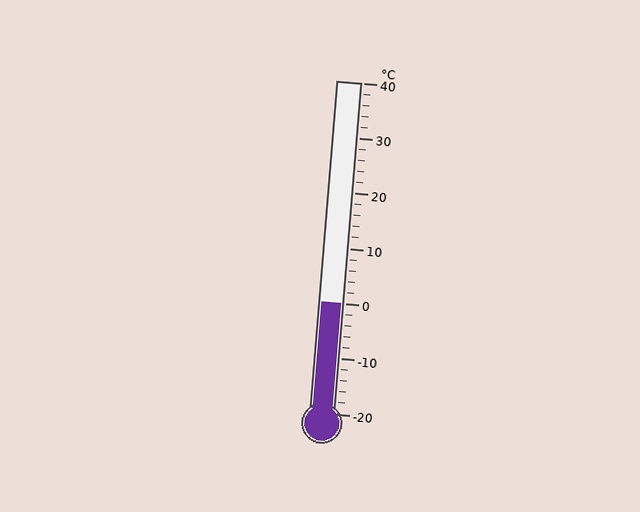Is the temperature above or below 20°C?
The temperature is below 20°C.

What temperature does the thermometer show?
The thermometer shows approximately 0°C.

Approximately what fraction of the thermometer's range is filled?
The thermometer is filled to approximately 35% of its range.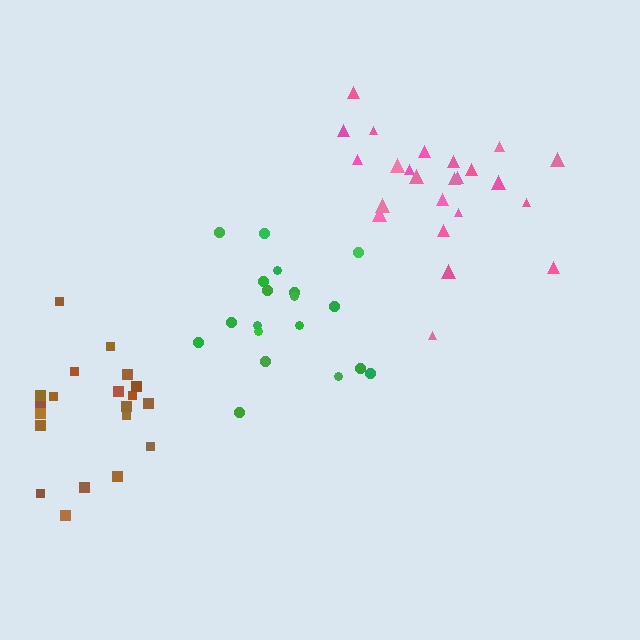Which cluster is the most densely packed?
Green.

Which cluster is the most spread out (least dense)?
Pink.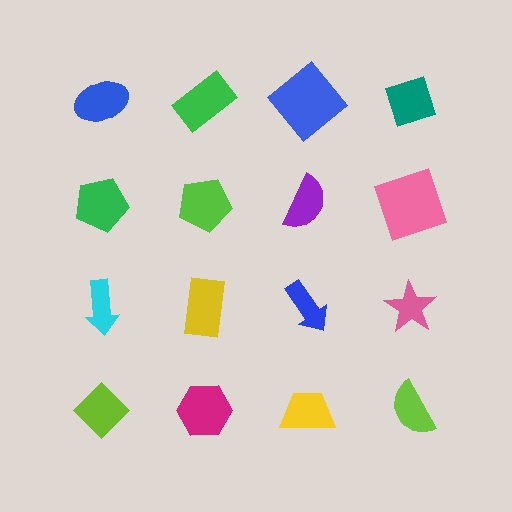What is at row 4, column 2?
A magenta hexagon.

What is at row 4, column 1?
A lime diamond.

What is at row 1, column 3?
A blue diamond.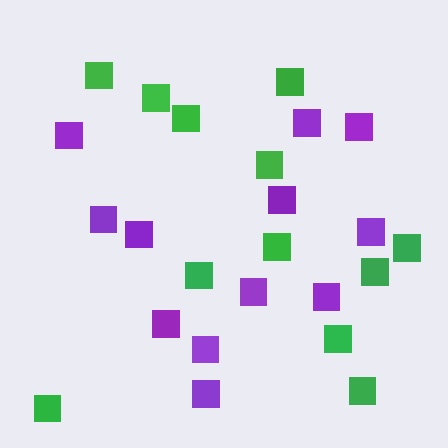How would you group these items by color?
There are 2 groups: one group of purple squares (12) and one group of green squares (12).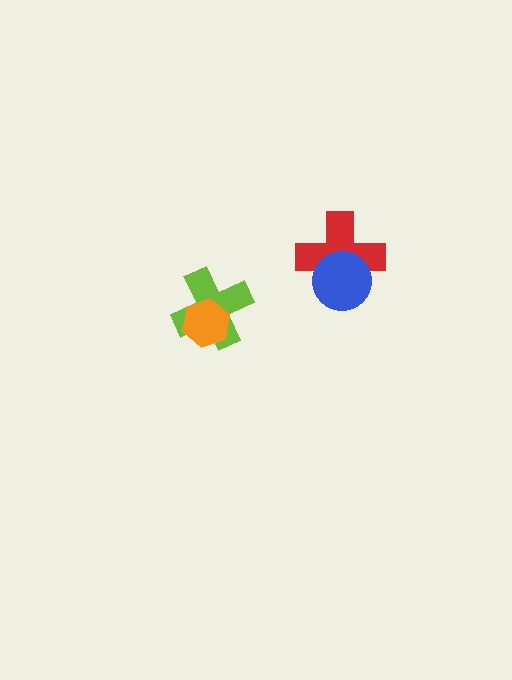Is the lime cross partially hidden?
Yes, it is partially covered by another shape.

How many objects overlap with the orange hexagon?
1 object overlaps with the orange hexagon.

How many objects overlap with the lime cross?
1 object overlaps with the lime cross.